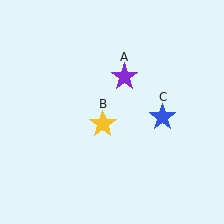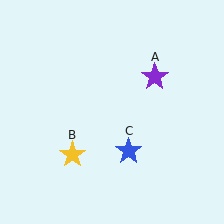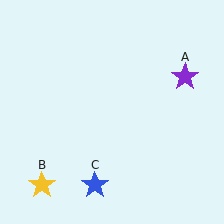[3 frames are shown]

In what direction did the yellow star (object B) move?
The yellow star (object B) moved down and to the left.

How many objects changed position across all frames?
3 objects changed position: purple star (object A), yellow star (object B), blue star (object C).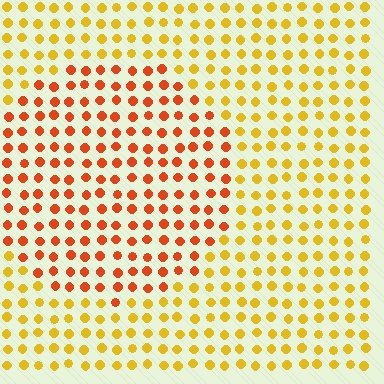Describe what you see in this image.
The image is filled with small yellow elements in a uniform arrangement. A circle-shaped region is visible where the elements are tinted to a slightly different hue, forming a subtle color boundary.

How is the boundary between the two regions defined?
The boundary is defined purely by a slight shift in hue (about 36 degrees). Spacing, size, and orientation are identical on both sides.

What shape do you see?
I see a circle.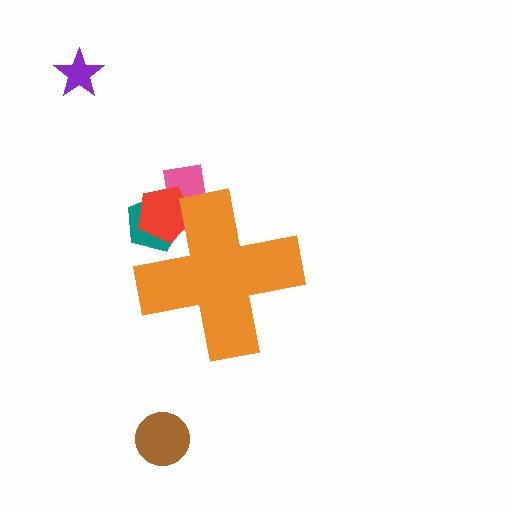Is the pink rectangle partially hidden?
Yes, the pink rectangle is partially hidden behind the orange cross.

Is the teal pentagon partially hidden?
Yes, the teal pentagon is partially hidden behind the orange cross.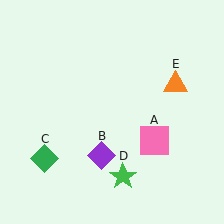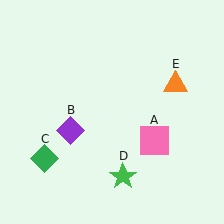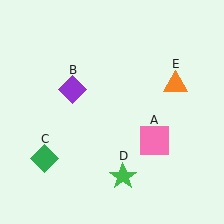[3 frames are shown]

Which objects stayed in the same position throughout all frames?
Pink square (object A) and green diamond (object C) and green star (object D) and orange triangle (object E) remained stationary.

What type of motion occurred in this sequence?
The purple diamond (object B) rotated clockwise around the center of the scene.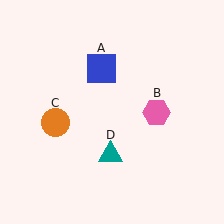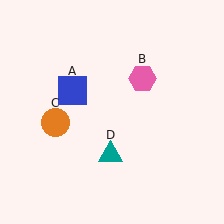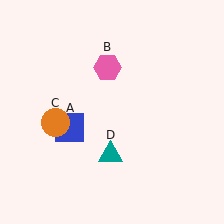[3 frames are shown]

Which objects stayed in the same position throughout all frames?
Orange circle (object C) and teal triangle (object D) remained stationary.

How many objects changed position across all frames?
2 objects changed position: blue square (object A), pink hexagon (object B).